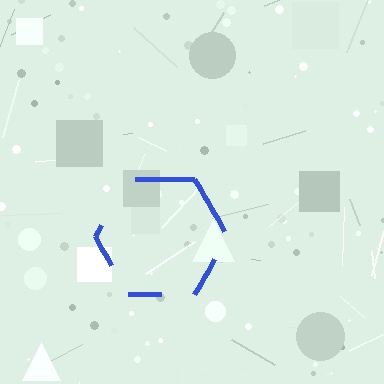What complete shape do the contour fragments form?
The contour fragments form a hexagon.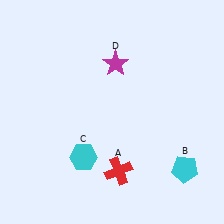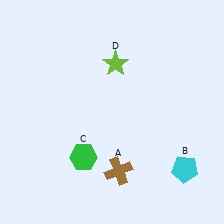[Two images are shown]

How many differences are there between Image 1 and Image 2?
There are 3 differences between the two images.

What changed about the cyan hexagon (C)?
In Image 1, C is cyan. In Image 2, it changed to green.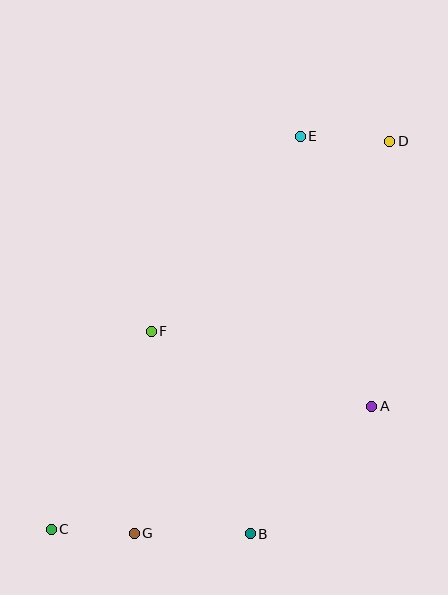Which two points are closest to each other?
Points C and G are closest to each other.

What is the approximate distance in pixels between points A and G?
The distance between A and G is approximately 269 pixels.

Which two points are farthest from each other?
Points C and D are farthest from each other.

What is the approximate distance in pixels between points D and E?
The distance between D and E is approximately 90 pixels.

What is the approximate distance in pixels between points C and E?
The distance between C and E is approximately 465 pixels.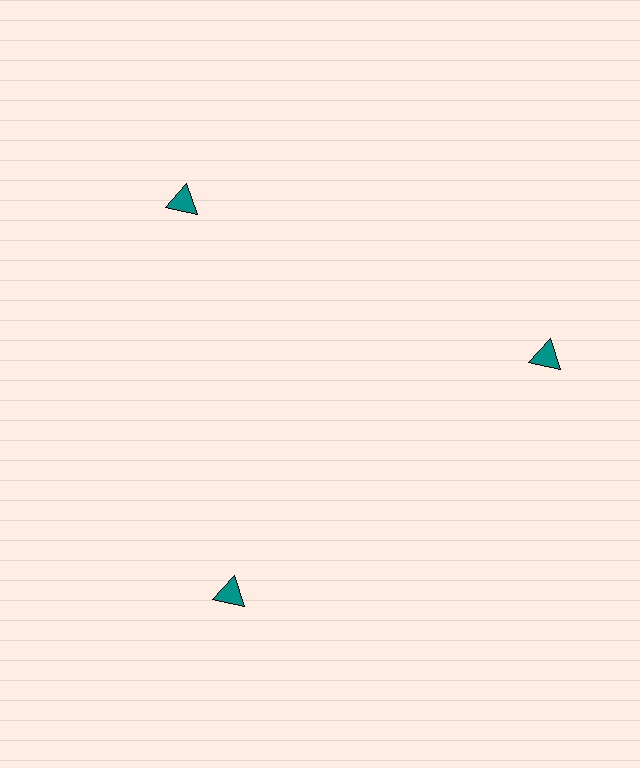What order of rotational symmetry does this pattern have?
This pattern has 3-fold rotational symmetry.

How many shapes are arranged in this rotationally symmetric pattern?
There are 3 shapes, arranged in 3 groups of 1.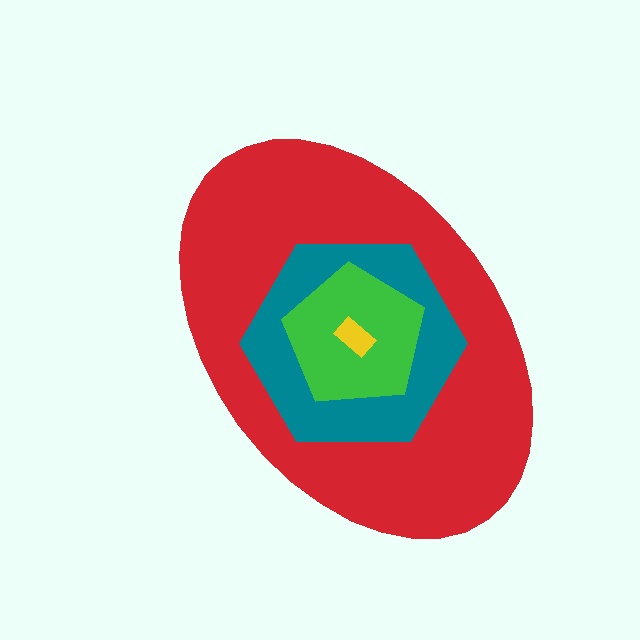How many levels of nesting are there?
4.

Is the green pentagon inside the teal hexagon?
Yes.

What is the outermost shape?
The red ellipse.